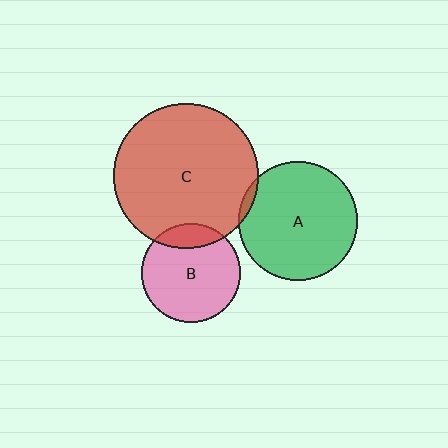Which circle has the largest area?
Circle C (red).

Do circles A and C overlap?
Yes.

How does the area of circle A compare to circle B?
Approximately 1.4 times.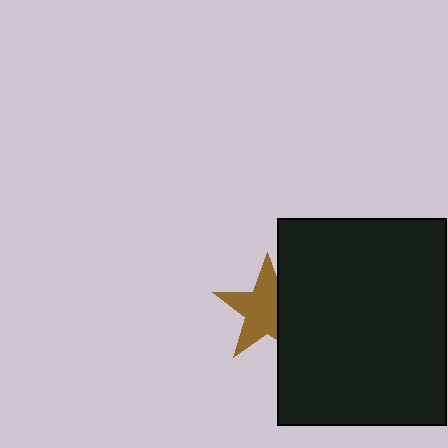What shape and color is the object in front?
The object in front is a black rectangle.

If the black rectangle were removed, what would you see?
You would see the complete brown star.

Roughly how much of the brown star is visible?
Most of it is visible (roughly 68%).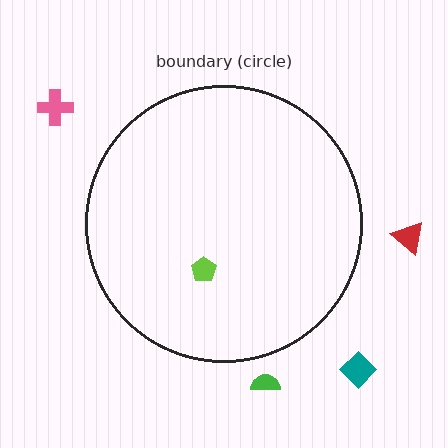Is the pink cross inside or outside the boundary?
Outside.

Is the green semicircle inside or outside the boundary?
Outside.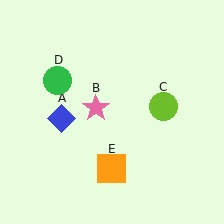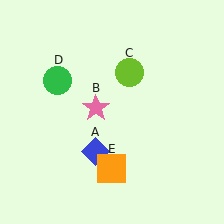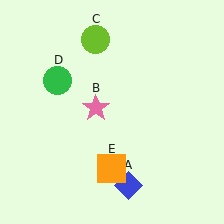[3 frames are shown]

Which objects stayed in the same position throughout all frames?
Pink star (object B) and green circle (object D) and orange square (object E) remained stationary.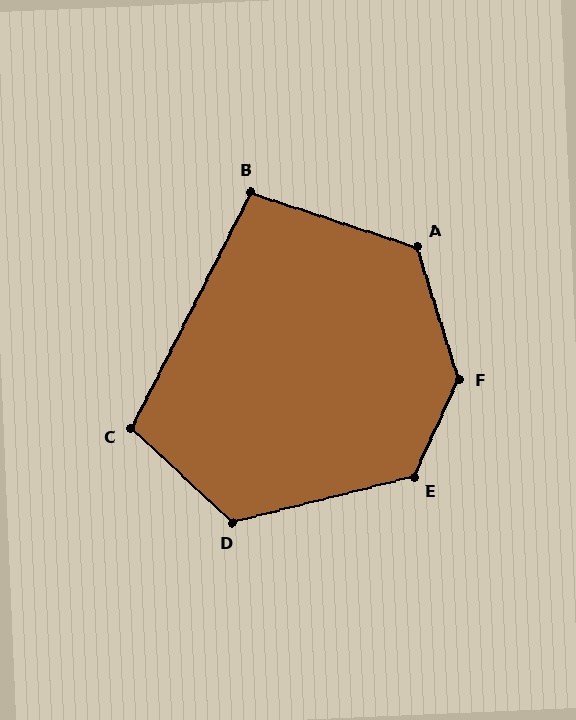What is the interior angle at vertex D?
Approximately 123 degrees (obtuse).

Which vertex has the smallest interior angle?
B, at approximately 99 degrees.